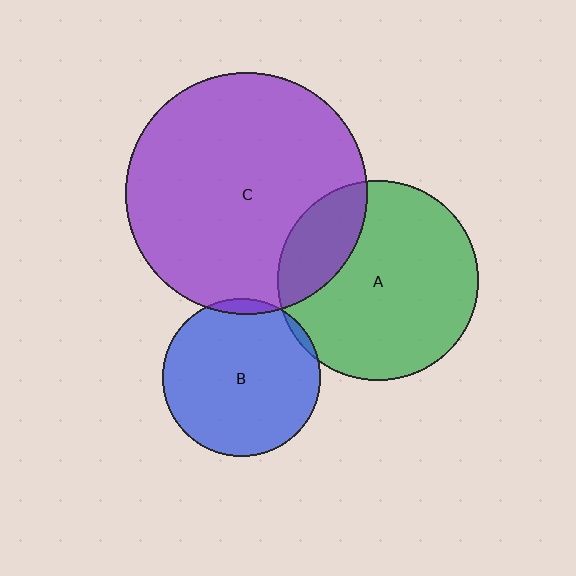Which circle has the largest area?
Circle C (purple).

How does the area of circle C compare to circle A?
Approximately 1.5 times.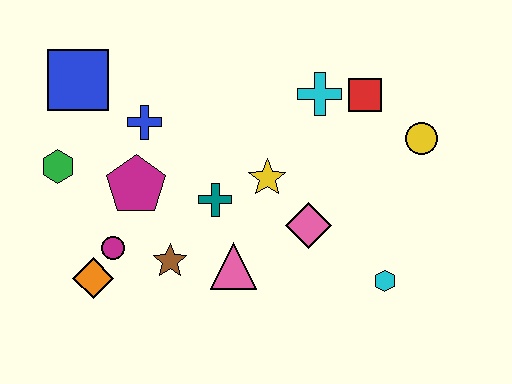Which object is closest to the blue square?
The blue cross is closest to the blue square.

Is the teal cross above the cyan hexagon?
Yes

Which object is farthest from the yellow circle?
The green hexagon is farthest from the yellow circle.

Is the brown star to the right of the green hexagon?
Yes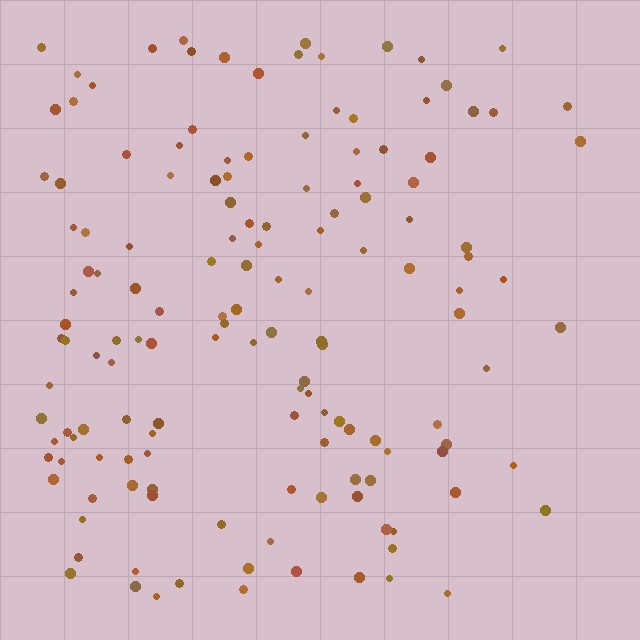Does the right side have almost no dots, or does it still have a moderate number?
Still a moderate number, just noticeably fewer than the left.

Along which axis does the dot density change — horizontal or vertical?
Horizontal.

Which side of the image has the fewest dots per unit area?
The right.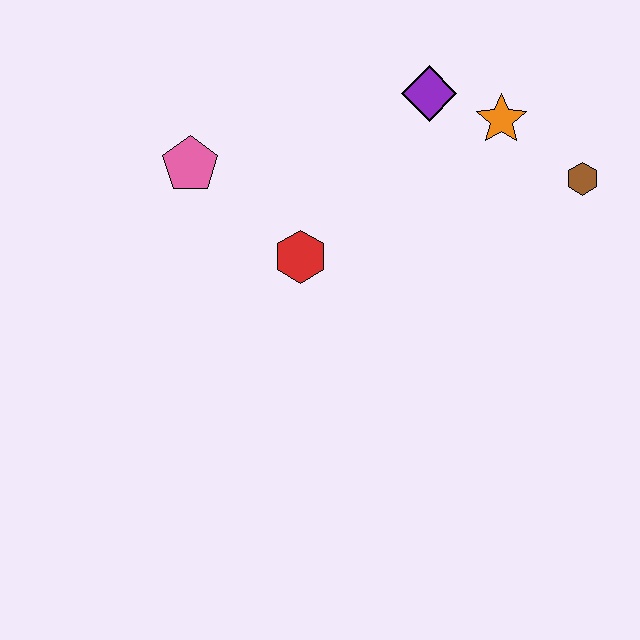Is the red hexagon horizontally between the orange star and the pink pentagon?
Yes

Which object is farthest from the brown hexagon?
The pink pentagon is farthest from the brown hexagon.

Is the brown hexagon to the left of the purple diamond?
No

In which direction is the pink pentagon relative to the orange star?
The pink pentagon is to the left of the orange star.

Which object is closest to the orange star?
The purple diamond is closest to the orange star.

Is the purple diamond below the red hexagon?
No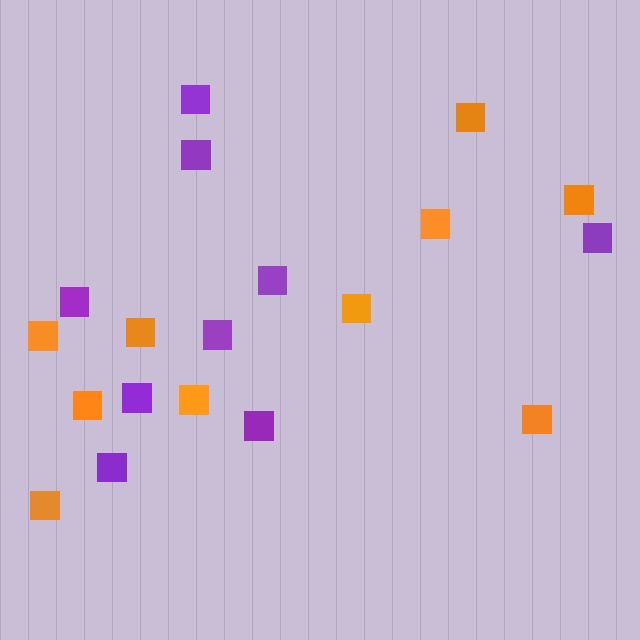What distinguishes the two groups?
There are 2 groups: one group of orange squares (10) and one group of purple squares (9).